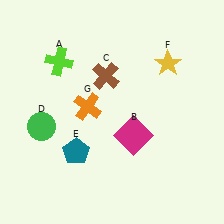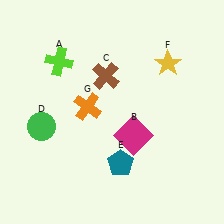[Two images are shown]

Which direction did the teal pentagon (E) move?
The teal pentagon (E) moved right.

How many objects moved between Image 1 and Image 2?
1 object moved between the two images.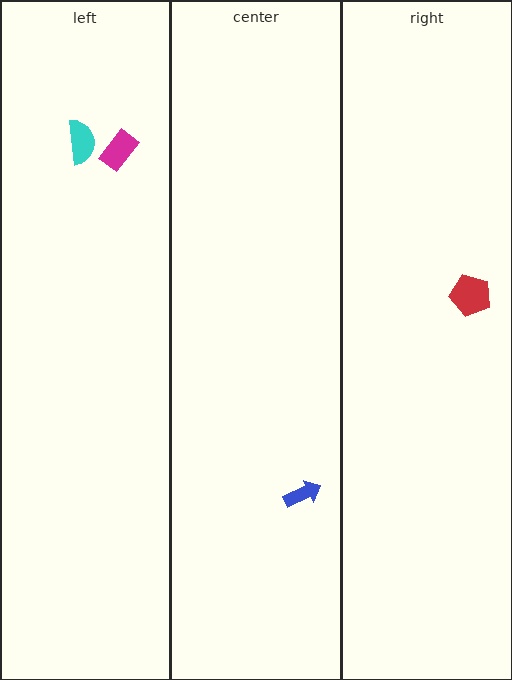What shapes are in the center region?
The blue arrow.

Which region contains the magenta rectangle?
The left region.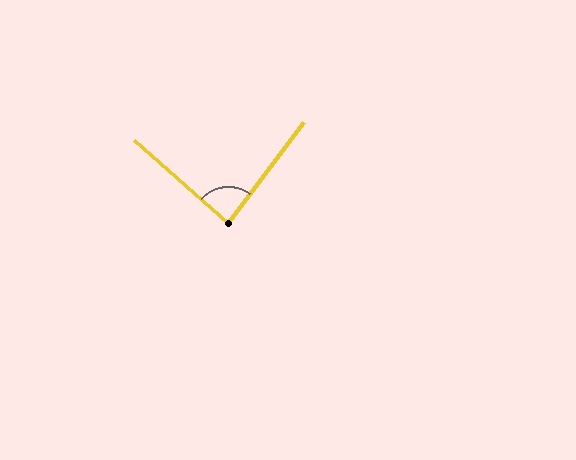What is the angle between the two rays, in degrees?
Approximately 85 degrees.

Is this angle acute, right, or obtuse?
It is approximately a right angle.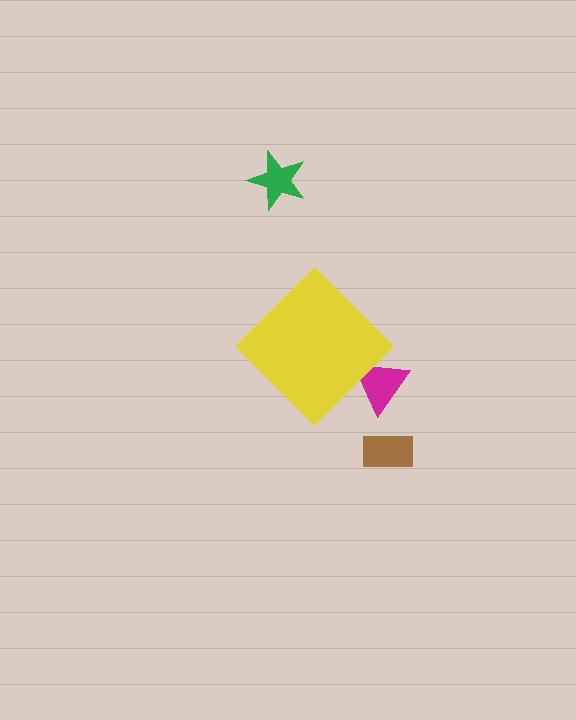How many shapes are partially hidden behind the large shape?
1 shape is partially hidden.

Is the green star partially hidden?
No, the green star is fully visible.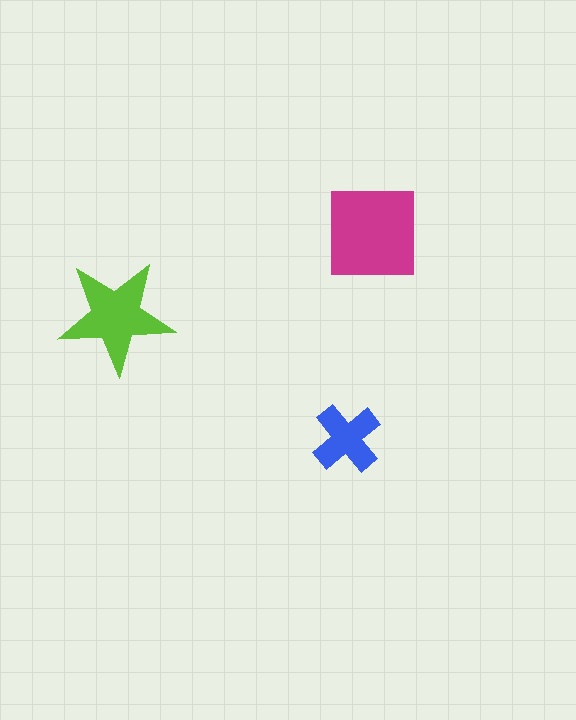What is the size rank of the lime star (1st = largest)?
2nd.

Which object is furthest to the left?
The lime star is leftmost.